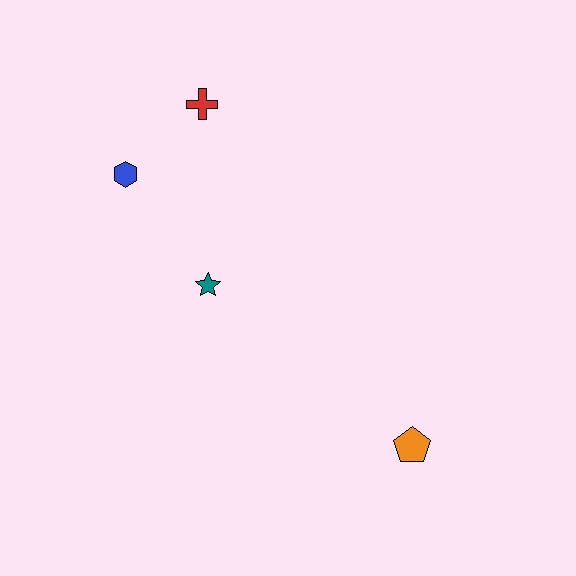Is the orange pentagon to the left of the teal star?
No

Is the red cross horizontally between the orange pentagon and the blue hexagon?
Yes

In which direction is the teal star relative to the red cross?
The teal star is below the red cross.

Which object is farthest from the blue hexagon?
The orange pentagon is farthest from the blue hexagon.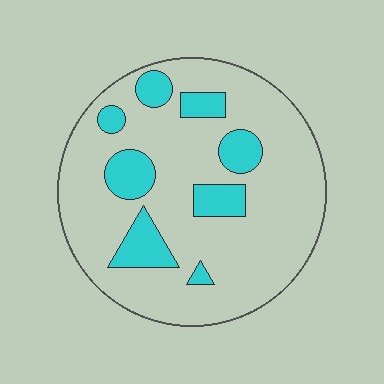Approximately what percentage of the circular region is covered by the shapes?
Approximately 20%.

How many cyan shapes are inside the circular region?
8.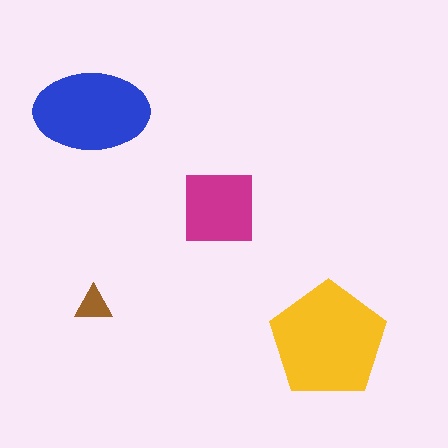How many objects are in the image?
There are 4 objects in the image.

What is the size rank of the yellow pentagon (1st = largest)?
1st.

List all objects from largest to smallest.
The yellow pentagon, the blue ellipse, the magenta square, the brown triangle.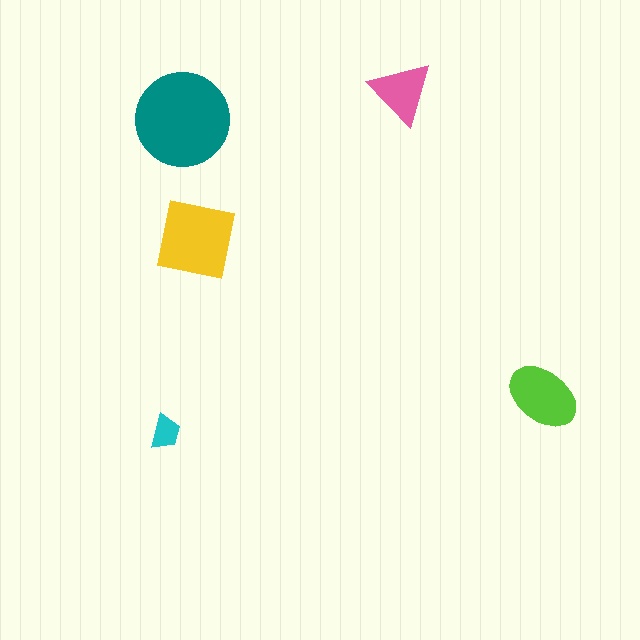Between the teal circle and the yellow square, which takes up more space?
The teal circle.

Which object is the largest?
The teal circle.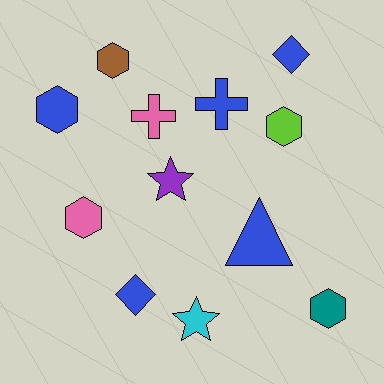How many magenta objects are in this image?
There are no magenta objects.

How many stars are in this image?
There are 2 stars.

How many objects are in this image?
There are 12 objects.